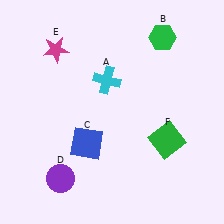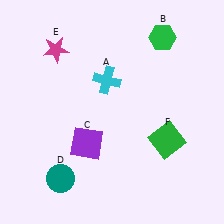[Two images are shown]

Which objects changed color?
C changed from blue to purple. D changed from purple to teal.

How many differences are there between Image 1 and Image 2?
There are 2 differences between the two images.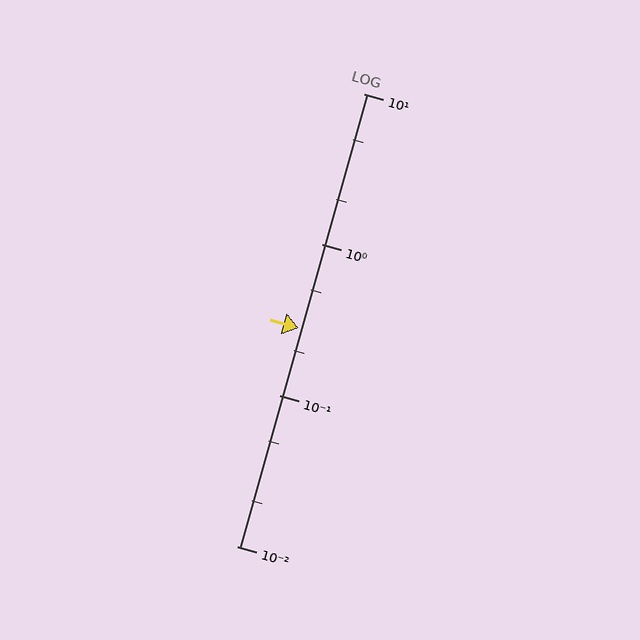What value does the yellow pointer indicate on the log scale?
The pointer indicates approximately 0.28.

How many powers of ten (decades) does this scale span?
The scale spans 3 decades, from 0.01 to 10.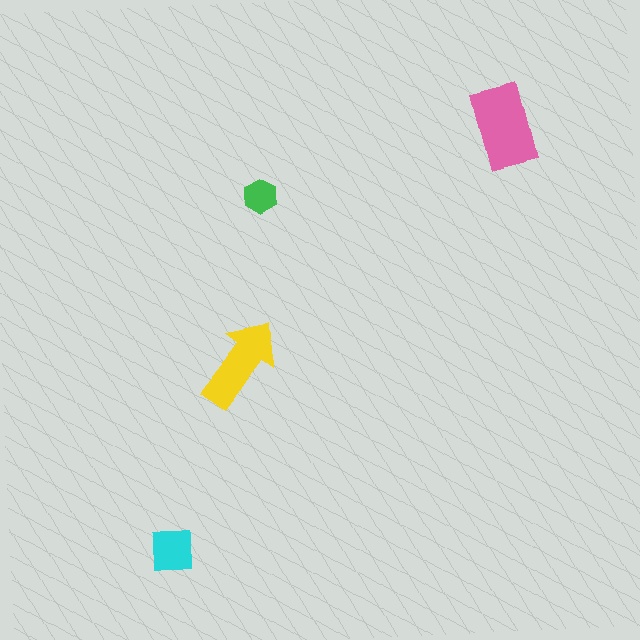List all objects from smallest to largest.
The green hexagon, the cyan square, the yellow arrow, the pink rectangle.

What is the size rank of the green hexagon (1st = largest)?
4th.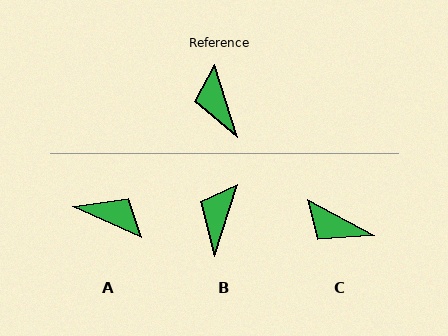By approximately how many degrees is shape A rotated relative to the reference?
Approximately 133 degrees clockwise.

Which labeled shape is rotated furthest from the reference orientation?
A, about 133 degrees away.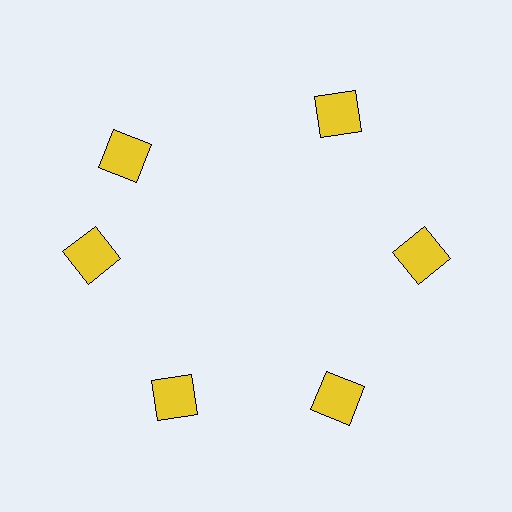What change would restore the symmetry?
The symmetry would be restored by rotating it back into even spacing with its neighbors so that all 6 squares sit at equal angles and equal distance from the center.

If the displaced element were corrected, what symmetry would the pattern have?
It would have 6-fold rotational symmetry — the pattern would map onto itself every 60 degrees.